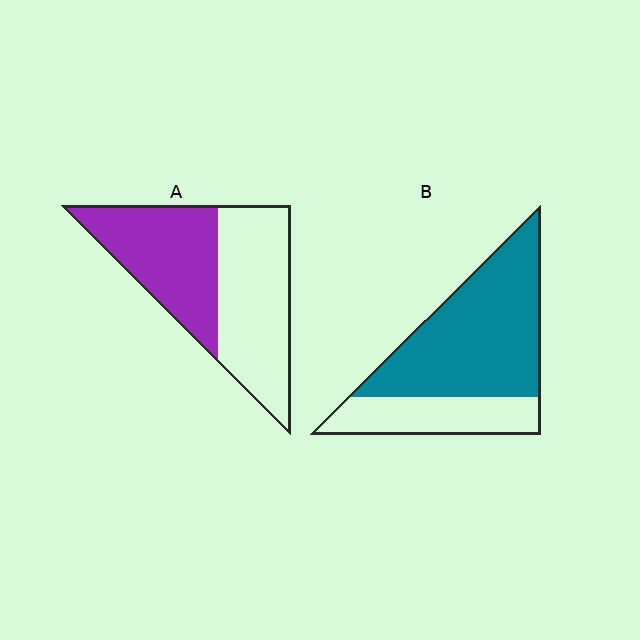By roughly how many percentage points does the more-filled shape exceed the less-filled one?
By roughly 25 percentage points (B over A).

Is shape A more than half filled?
Roughly half.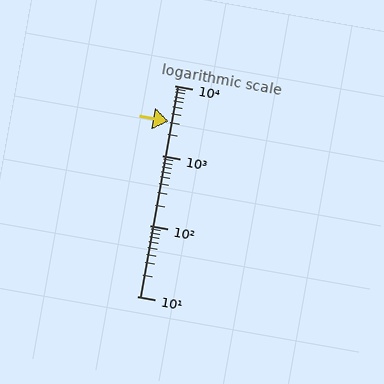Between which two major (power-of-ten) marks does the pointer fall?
The pointer is between 1000 and 10000.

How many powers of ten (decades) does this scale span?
The scale spans 3 decades, from 10 to 10000.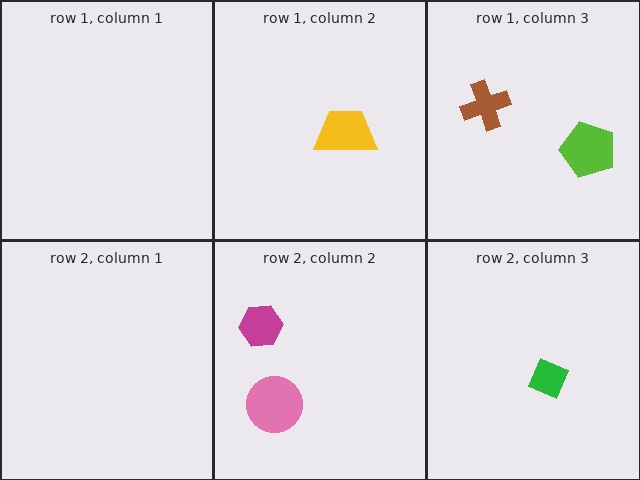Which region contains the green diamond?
The row 2, column 3 region.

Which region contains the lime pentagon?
The row 1, column 3 region.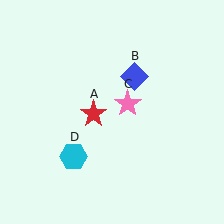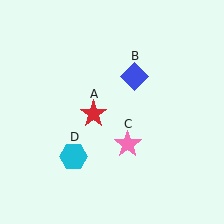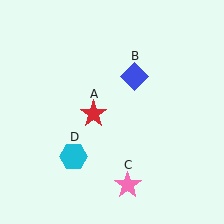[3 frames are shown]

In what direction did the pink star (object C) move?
The pink star (object C) moved down.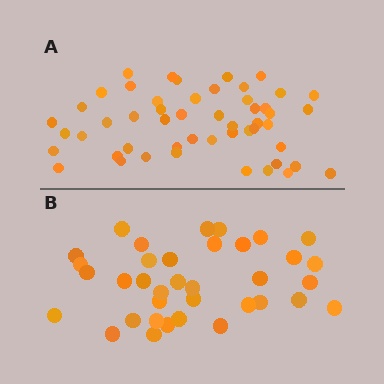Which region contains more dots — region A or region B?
Region A (the top region) has more dots.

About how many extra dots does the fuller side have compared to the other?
Region A has approximately 15 more dots than region B.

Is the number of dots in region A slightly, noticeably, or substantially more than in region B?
Region A has noticeably more, but not dramatically so. The ratio is roughly 1.4 to 1.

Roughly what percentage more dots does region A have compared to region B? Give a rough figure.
About 40% more.